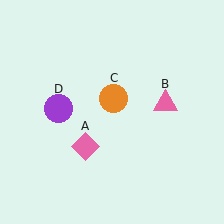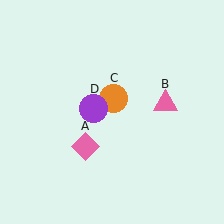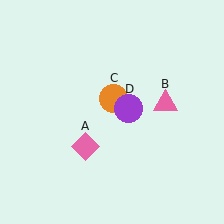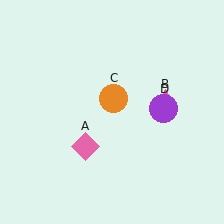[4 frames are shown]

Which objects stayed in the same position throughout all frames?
Pink diamond (object A) and pink triangle (object B) and orange circle (object C) remained stationary.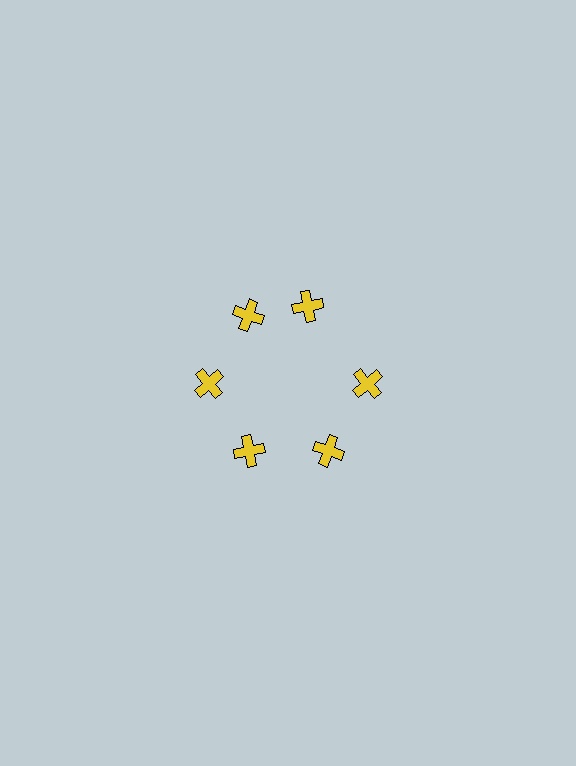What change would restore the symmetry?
The symmetry would be restored by rotating it back into even spacing with its neighbors so that all 6 crosses sit at equal angles and equal distance from the center.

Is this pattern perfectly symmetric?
No. The 6 yellow crosses are arranged in a ring, but one element near the 1 o'clock position is rotated out of alignment along the ring, breaking the 6-fold rotational symmetry.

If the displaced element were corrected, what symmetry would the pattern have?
It would have 6-fold rotational symmetry — the pattern would map onto itself every 60 degrees.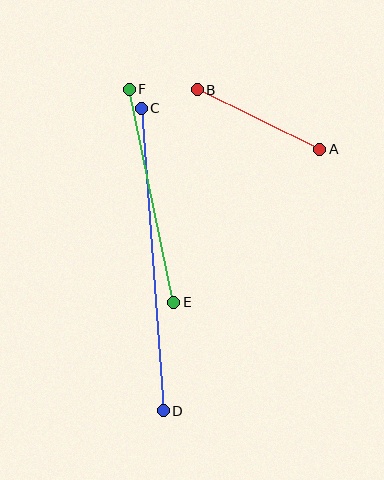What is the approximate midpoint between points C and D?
The midpoint is at approximately (152, 259) pixels.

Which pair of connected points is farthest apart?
Points C and D are farthest apart.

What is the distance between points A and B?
The distance is approximately 136 pixels.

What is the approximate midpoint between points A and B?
The midpoint is at approximately (258, 119) pixels.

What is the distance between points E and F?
The distance is approximately 217 pixels.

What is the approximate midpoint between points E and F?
The midpoint is at approximately (152, 196) pixels.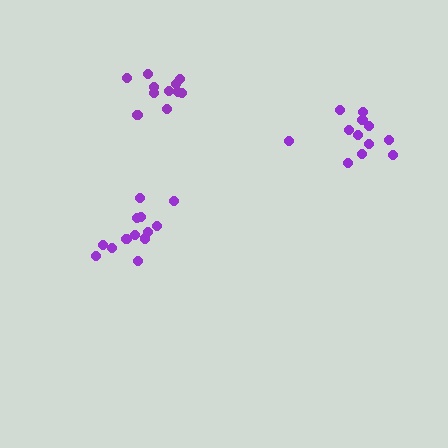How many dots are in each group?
Group 1: 13 dots, Group 2: 12 dots, Group 3: 11 dots (36 total).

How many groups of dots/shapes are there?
There are 3 groups.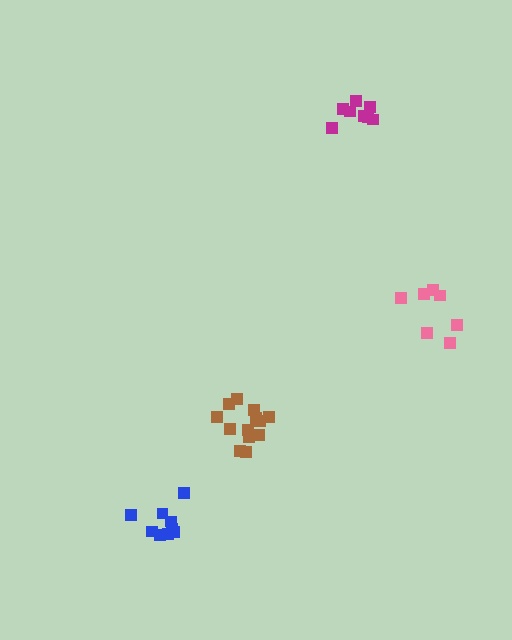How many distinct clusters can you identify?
There are 4 distinct clusters.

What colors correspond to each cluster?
The clusters are colored: brown, blue, magenta, pink.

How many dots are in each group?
Group 1: 13 dots, Group 2: 9 dots, Group 3: 8 dots, Group 4: 7 dots (37 total).